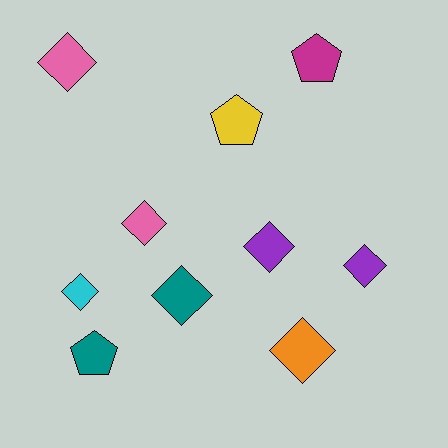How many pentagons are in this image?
There are 3 pentagons.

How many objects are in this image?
There are 10 objects.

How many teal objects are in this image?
There are 2 teal objects.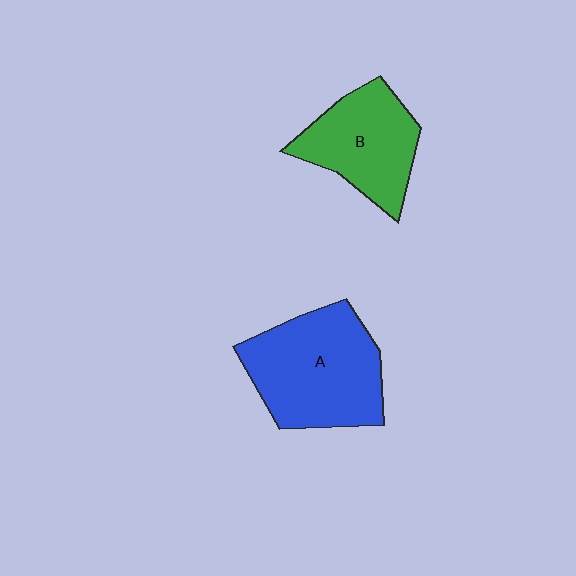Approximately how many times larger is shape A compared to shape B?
Approximately 1.4 times.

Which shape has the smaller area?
Shape B (green).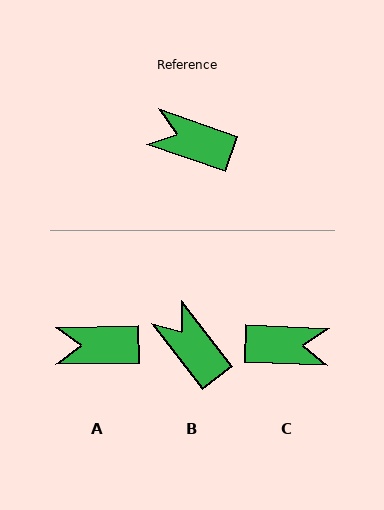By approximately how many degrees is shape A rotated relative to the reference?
Approximately 20 degrees counter-clockwise.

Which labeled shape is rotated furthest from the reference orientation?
C, about 163 degrees away.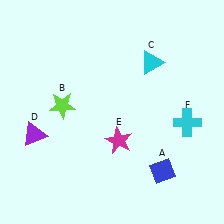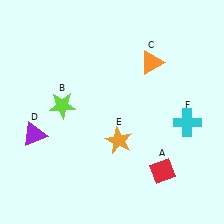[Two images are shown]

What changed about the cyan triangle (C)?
In Image 1, C is cyan. In Image 2, it changed to orange.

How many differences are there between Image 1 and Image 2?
There are 3 differences between the two images.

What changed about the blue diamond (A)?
In Image 1, A is blue. In Image 2, it changed to red.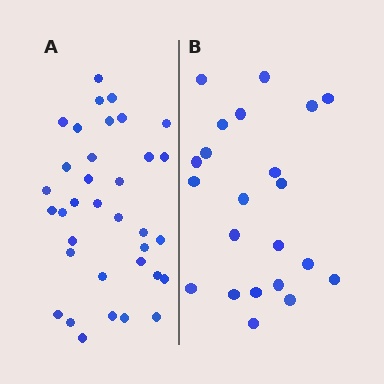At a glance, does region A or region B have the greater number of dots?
Region A (the left region) has more dots.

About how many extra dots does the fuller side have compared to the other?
Region A has approximately 15 more dots than region B.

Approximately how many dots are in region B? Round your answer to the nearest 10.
About 20 dots. (The exact count is 22, which rounds to 20.)